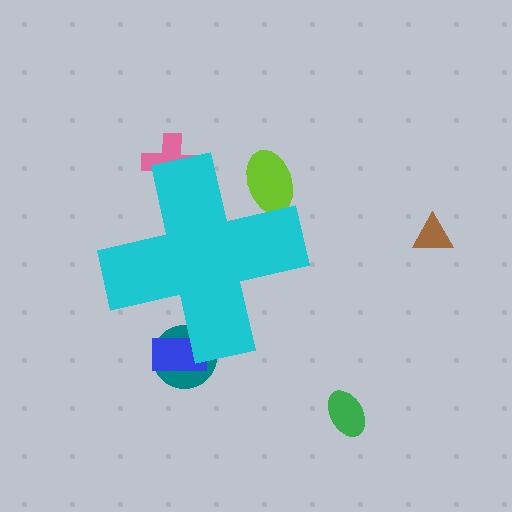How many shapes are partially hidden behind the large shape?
4 shapes are partially hidden.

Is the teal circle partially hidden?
Yes, the teal circle is partially hidden behind the cyan cross.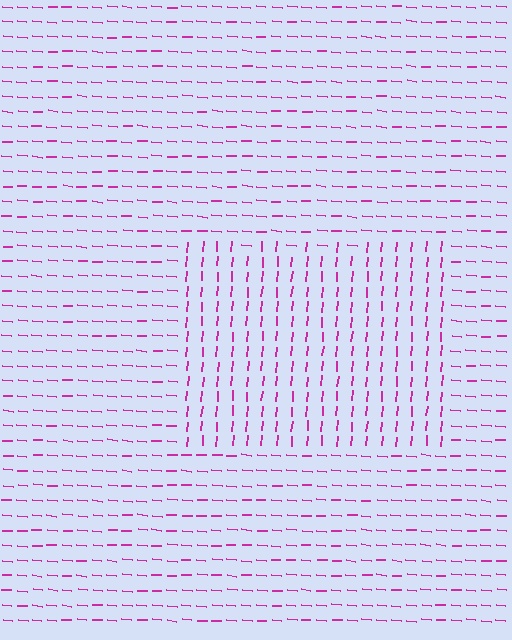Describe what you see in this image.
The image is filled with small magenta line segments. A rectangle region in the image has lines oriented differently from the surrounding lines, creating a visible texture boundary.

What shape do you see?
I see a rectangle.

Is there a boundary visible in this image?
Yes, there is a texture boundary formed by a change in line orientation.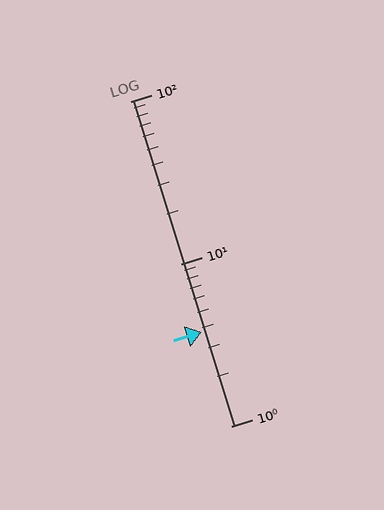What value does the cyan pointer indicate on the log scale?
The pointer indicates approximately 3.8.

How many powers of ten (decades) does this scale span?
The scale spans 2 decades, from 1 to 100.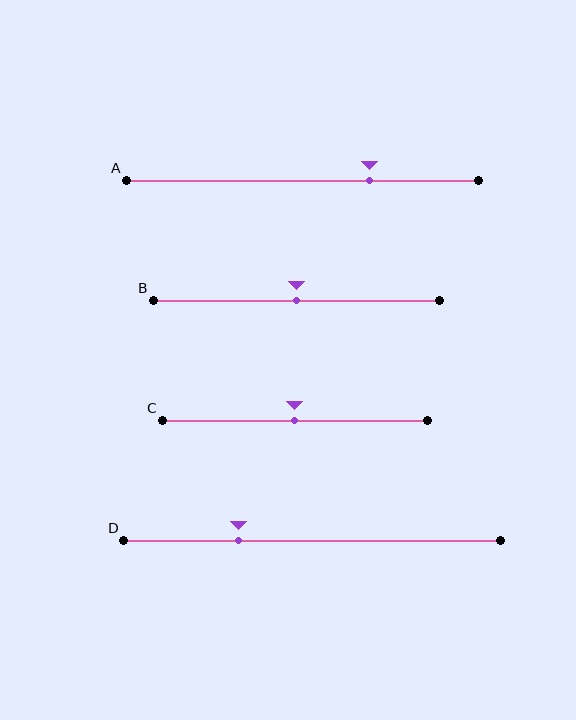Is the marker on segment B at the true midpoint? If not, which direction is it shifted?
Yes, the marker on segment B is at the true midpoint.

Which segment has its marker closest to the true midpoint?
Segment B has its marker closest to the true midpoint.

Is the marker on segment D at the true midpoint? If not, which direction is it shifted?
No, the marker on segment D is shifted to the left by about 20% of the segment length.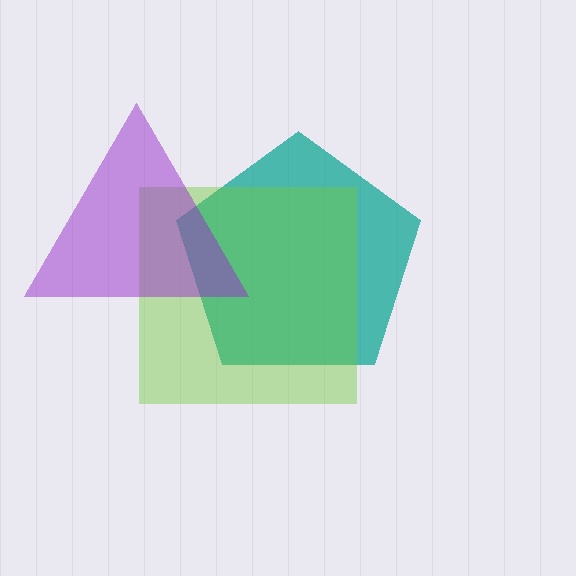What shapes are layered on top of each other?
The layered shapes are: a teal pentagon, a lime square, a purple triangle.